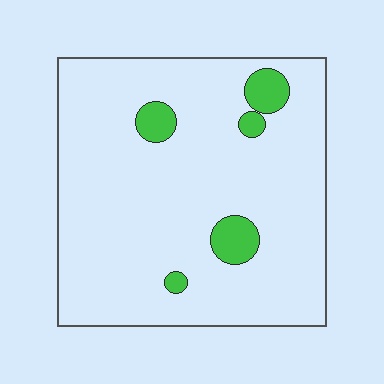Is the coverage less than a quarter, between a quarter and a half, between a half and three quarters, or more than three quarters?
Less than a quarter.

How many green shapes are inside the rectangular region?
5.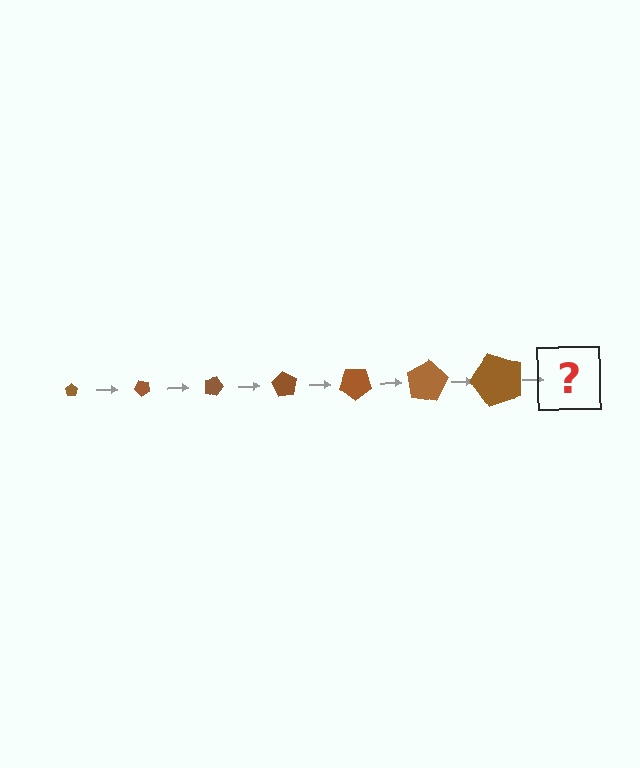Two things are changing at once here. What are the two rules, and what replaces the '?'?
The two rules are that the pentagon grows larger each step and it rotates 45 degrees each step. The '?' should be a pentagon, larger than the previous one and rotated 315 degrees from the start.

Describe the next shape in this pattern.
It should be a pentagon, larger than the previous one and rotated 315 degrees from the start.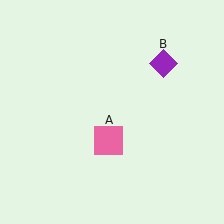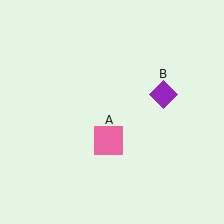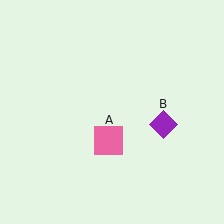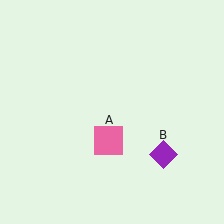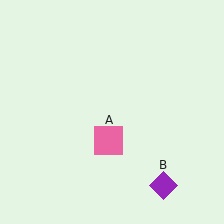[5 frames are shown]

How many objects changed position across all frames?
1 object changed position: purple diamond (object B).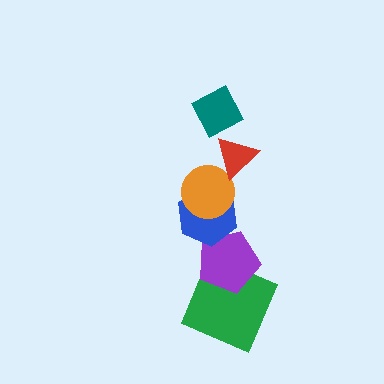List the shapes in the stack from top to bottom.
From top to bottom: the teal diamond, the red triangle, the orange circle, the blue hexagon, the purple pentagon, the green square.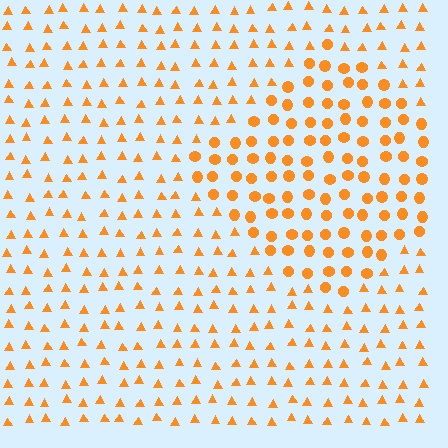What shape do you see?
I see a diamond.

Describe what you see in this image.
The image is filled with small orange elements arranged in a uniform grid. A diamond-shaped region contains circles, while the surrounding area contains triangles. The boundary is defined purely by the change in element shape.